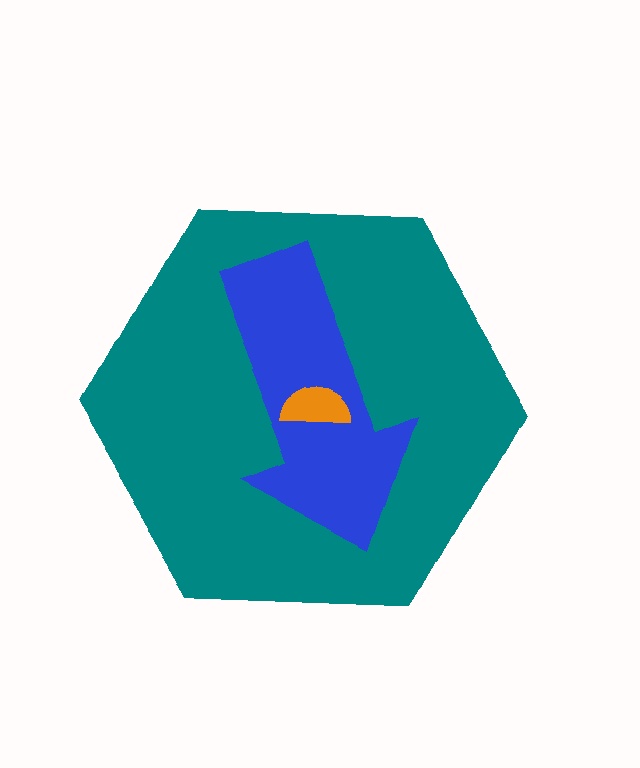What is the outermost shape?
The teal hexagon.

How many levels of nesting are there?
3.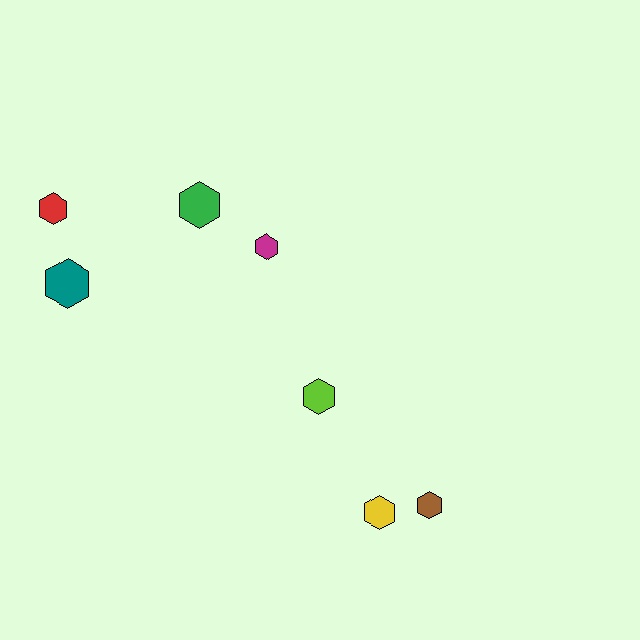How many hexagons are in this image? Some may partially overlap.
There are 7 hexagons.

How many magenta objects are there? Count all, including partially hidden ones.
There is 1 magenta object.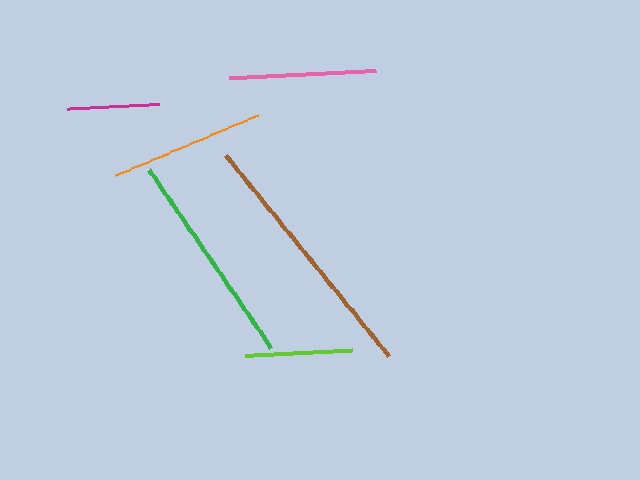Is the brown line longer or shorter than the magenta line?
The brown line is longer than the magenta line.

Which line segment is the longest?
The brown line is the longest at approximately 259 pixels.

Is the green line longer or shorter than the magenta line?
The green line is longer than the magenta line.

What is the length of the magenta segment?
The magenta segment is approximately 91 pixels long.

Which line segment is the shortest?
The magenta line is the shortest at approximately 91 pixels.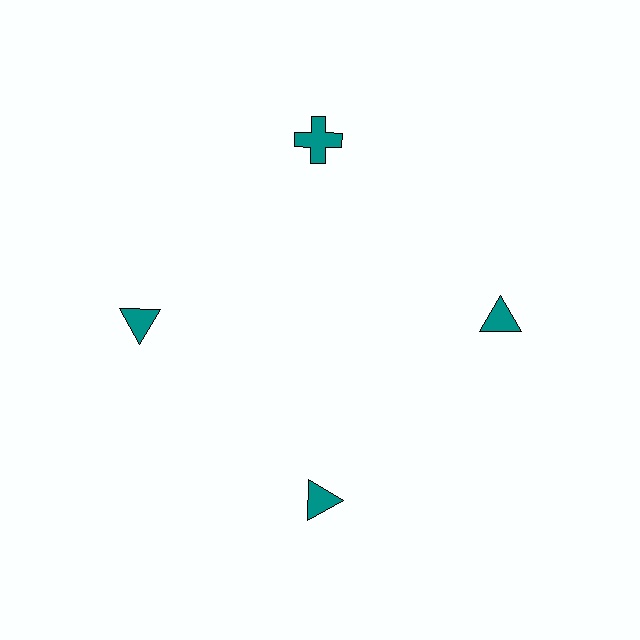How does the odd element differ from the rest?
It has a different shape: cross instead of triangle.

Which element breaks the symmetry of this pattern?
The teal cross at roughly the 12 o'clock position breaks the symmetry. All other shapes are teal triangles.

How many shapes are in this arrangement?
There are 4 shapes arranged in a ring pattern.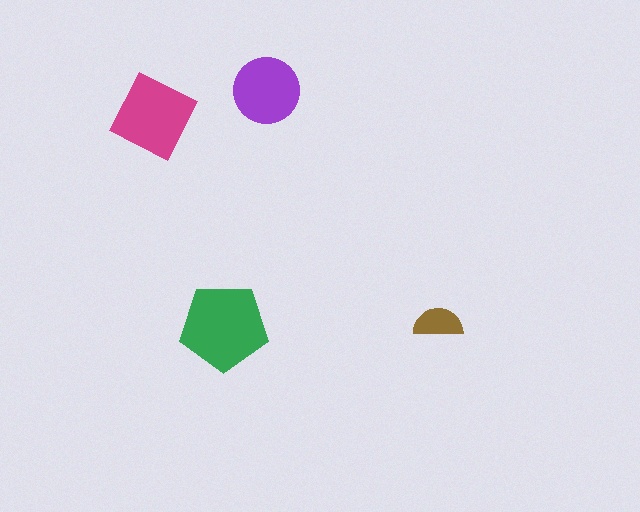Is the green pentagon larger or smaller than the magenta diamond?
Larger.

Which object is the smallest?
The brown semicircle.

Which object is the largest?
The green pentagon.